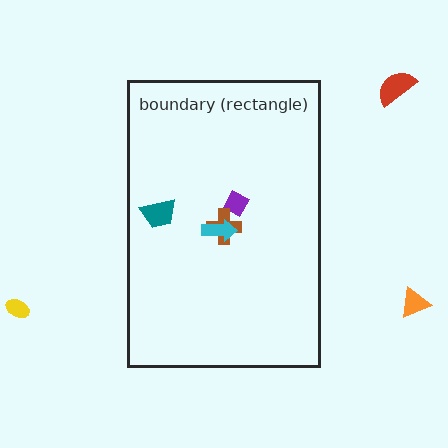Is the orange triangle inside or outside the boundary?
Outside.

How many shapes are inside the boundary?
4 inside, 3 outside.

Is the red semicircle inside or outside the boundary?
Outside.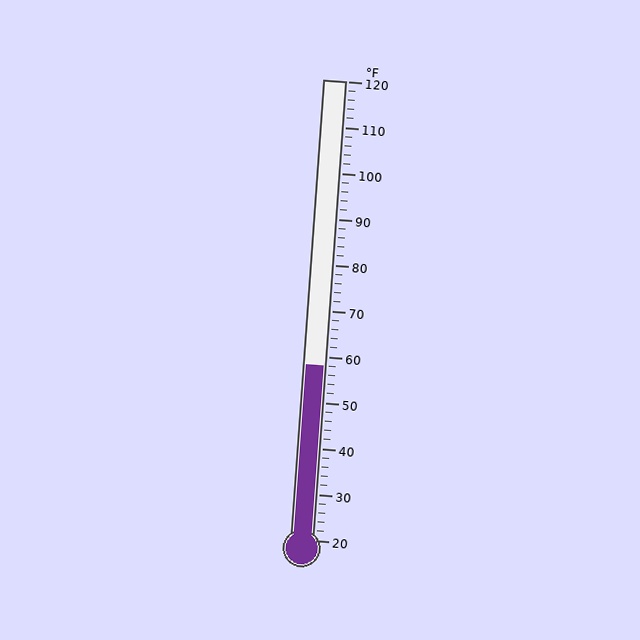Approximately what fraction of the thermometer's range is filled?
The thermometer is filled to approximately 40% of its range.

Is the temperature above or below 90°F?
The temperature is below 90°F.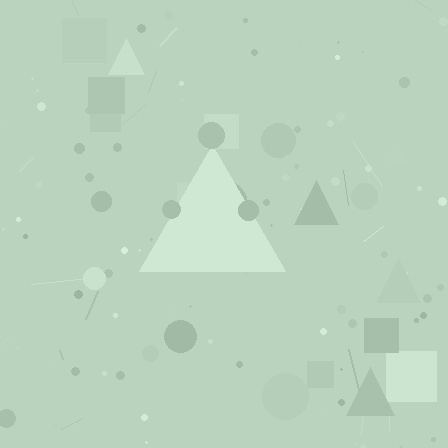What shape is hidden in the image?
A triangle is hidden in the image.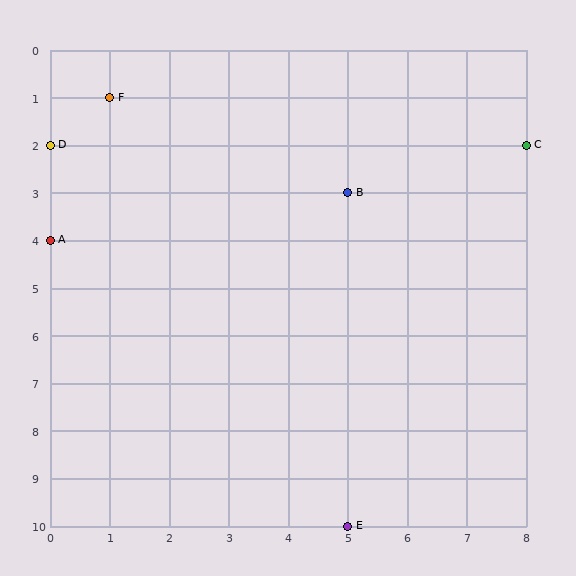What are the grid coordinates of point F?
Point F is at grid coordinates (1, 1).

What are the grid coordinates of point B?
Point B is at grid coordinates (5, 3).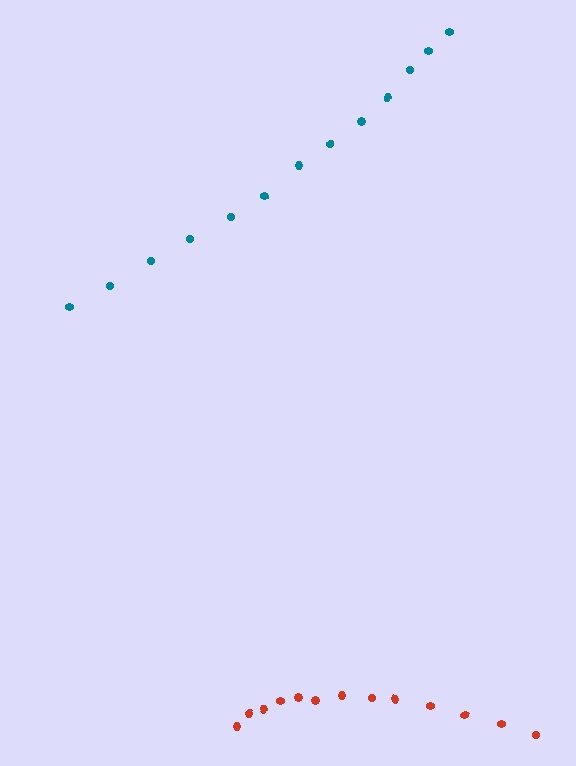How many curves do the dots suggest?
There are 2 distinct paths.